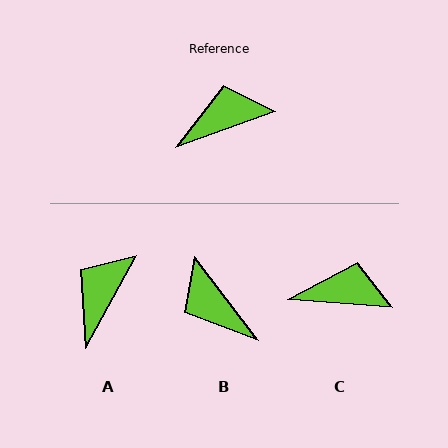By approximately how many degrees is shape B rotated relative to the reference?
Approximately 107 degrees counter-clockwise.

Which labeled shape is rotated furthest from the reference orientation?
B, about 107 degrees away.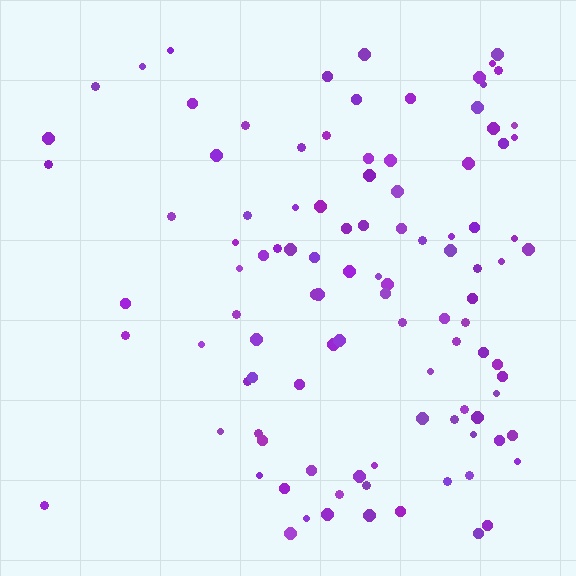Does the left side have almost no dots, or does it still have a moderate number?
Still a moderate number, just noticeably fewer than the right.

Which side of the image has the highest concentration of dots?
The right.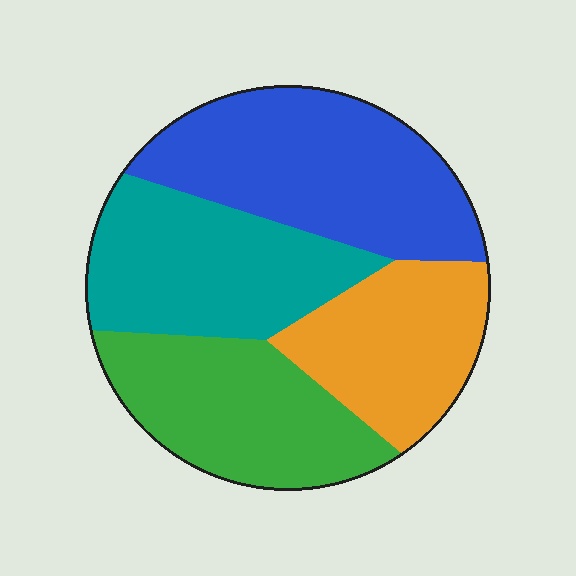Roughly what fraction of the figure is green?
Green takes up about one quarter (1/4) of the figure.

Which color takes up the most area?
Blue, at roughly 30%.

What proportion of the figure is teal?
Teal covers 25% of the figure.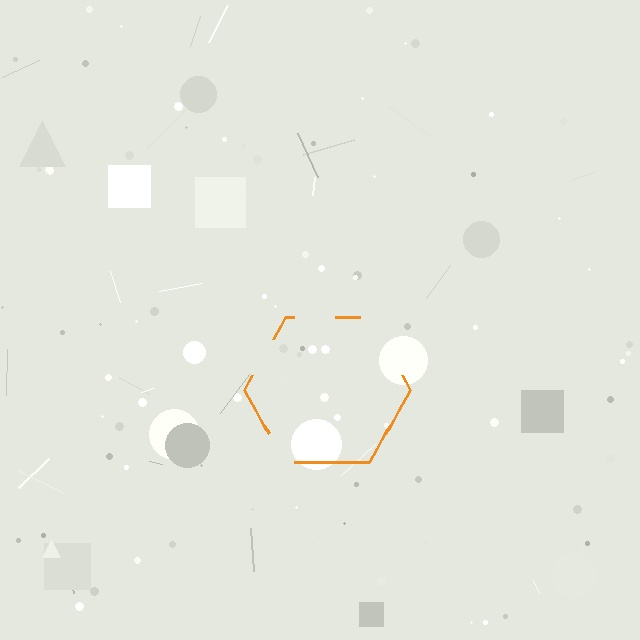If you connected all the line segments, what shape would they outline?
They would outline a hexagon.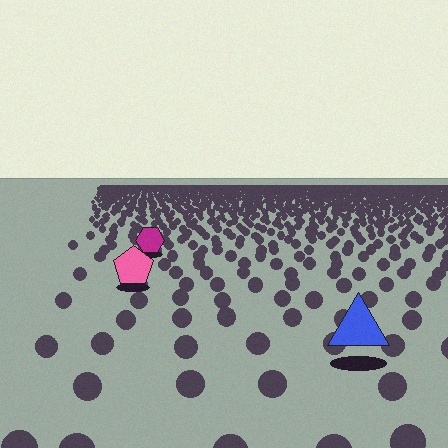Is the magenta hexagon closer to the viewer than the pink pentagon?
No. The pink pentagon is closer — you can tell from the texture gradient: the ground texture is coarser near it.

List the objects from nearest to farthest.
From nearest to farthest: the blue triangle, the pink pentagon, the magenta hexagon.